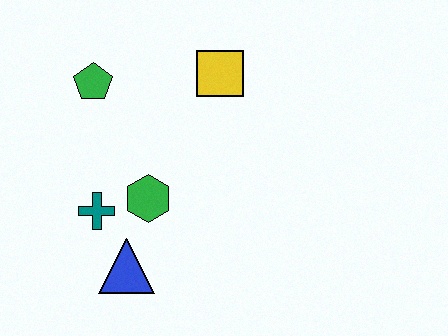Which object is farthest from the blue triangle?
The yellow square is farthest from the blue triangle.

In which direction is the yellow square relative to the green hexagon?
The yellow square is above the green hexagon.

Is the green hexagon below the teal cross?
No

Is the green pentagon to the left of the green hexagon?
Yes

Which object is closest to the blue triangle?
The teal cross is closest to the blue triangle.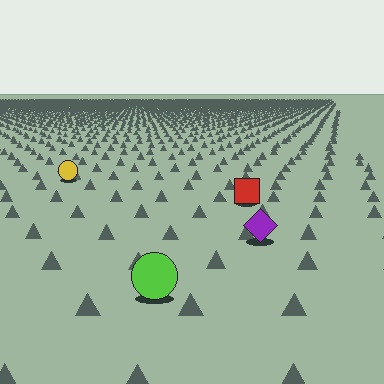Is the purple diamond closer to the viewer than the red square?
Yes. The purple diamond is closer — you can tell from the texture gradient: the ground texture is coarser near it.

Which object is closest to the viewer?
The lime circle is closest. The texture marks near it are larger and more spread out.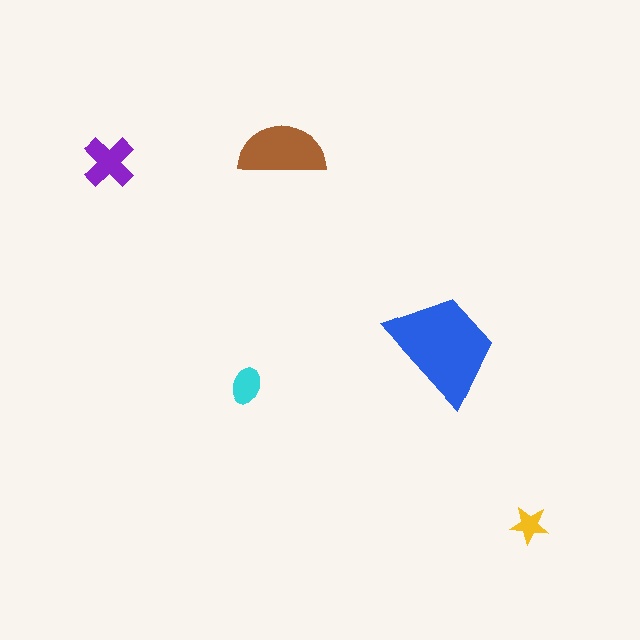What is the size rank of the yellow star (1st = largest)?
5th.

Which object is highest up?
The brown semicircle is topmost.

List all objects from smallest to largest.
The yellow star, the cyan ellipse, the purple cross, the brown semicircle, the blue trapezoid.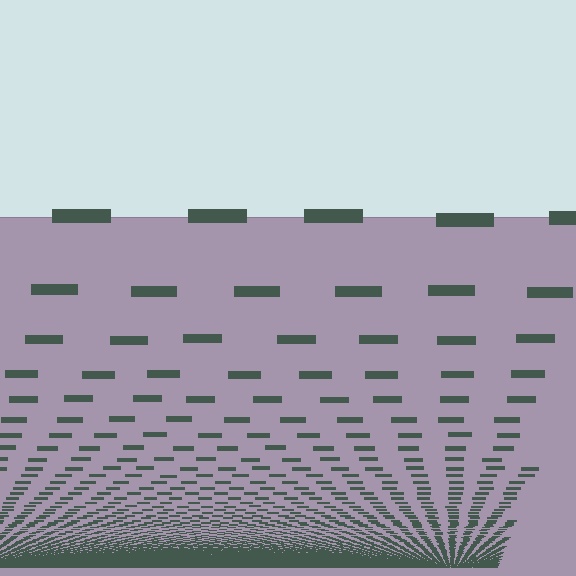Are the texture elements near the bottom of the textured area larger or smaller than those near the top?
Smaller. The gradient is inverted — elements near the bottom are smaller and denser.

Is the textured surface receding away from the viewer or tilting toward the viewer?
The surface appears to tilt toward the viewer. Texture elements get larger and sparser toward the top.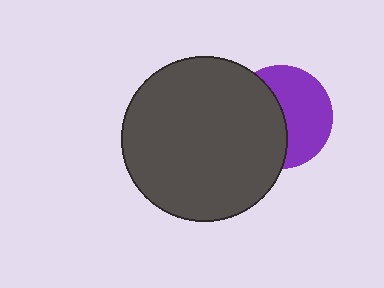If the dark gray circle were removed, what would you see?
You would see the complete purple circle.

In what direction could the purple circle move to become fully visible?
The purple circle could move right. That would shift it out from behind the dark gray circle entirely.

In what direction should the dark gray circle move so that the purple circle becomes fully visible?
The dark gray circle should move left. That is the shortest direction to clear the overlap and leave the purple circle fully visible.